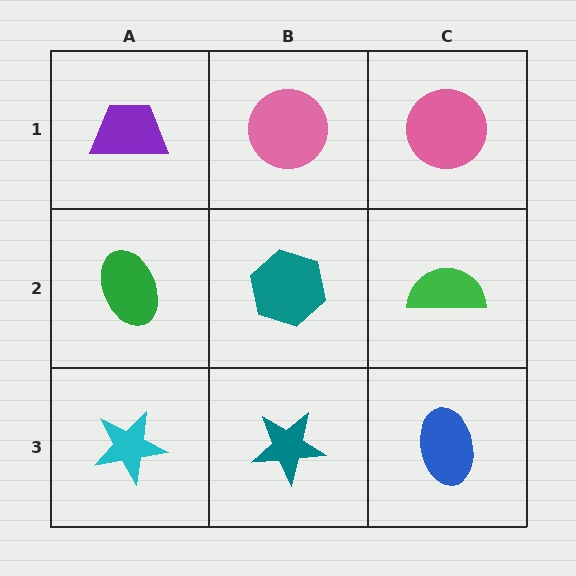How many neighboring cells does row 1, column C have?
2.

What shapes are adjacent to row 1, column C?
A green semicircle (row 2, column C), a pink circle (row 1, column B).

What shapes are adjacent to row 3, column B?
A teal hexagon (row 2, column B), a cyan star (row 3, column A), a blue ellipse (row 3, column C).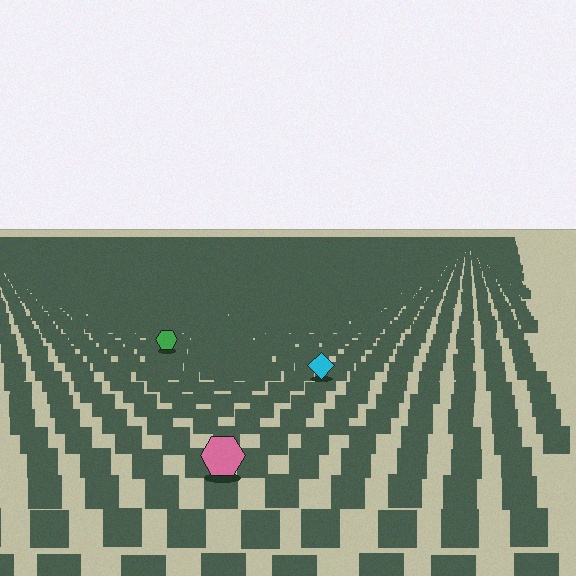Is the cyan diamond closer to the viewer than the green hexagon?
Yes. The cyan diamond is closer — you can tell from the texture gradient: the ground texture is coarser near it.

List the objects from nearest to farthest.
From nearest to farthest: the pink hexagon, the cyan diamond, the green hexagon.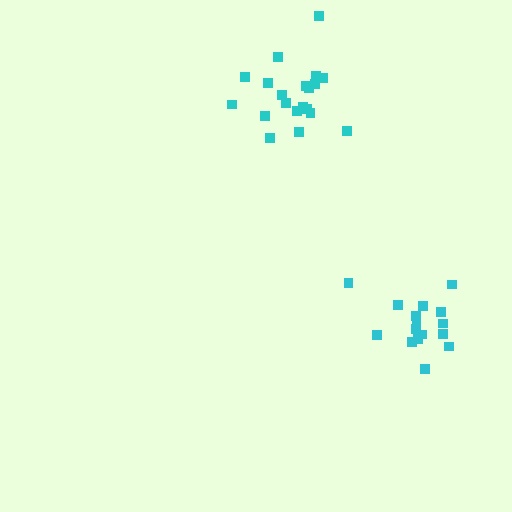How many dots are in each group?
Group 1: 20 dots, Group 2: 16 dots (36 total).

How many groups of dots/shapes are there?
There are 2 groups.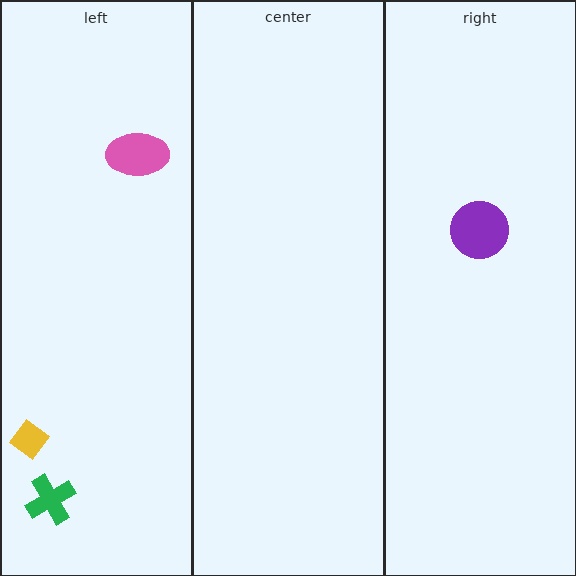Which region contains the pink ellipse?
The left region.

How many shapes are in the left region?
3.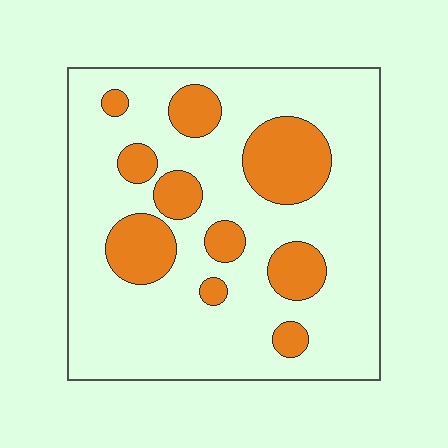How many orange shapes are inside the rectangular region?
10.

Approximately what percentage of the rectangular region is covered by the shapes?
Approximately 25%.